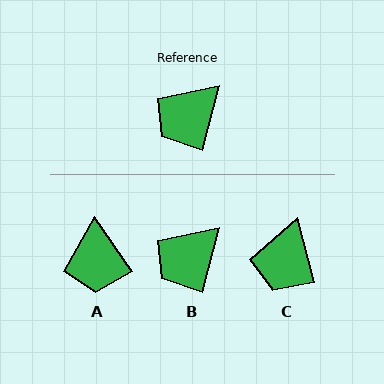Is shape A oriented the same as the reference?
No, it is off by about 50 degrees.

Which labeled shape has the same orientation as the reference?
B.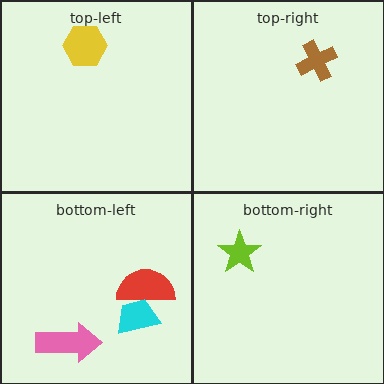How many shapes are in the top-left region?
1.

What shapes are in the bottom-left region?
The red semicircle, the pink arrow, the cyan trapezoid.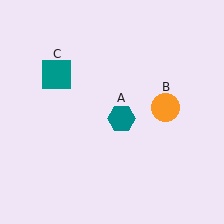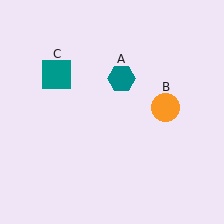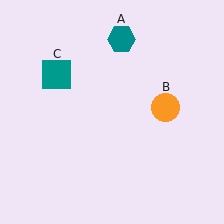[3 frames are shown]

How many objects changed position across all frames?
1 object changed position: teal hexagon (object A).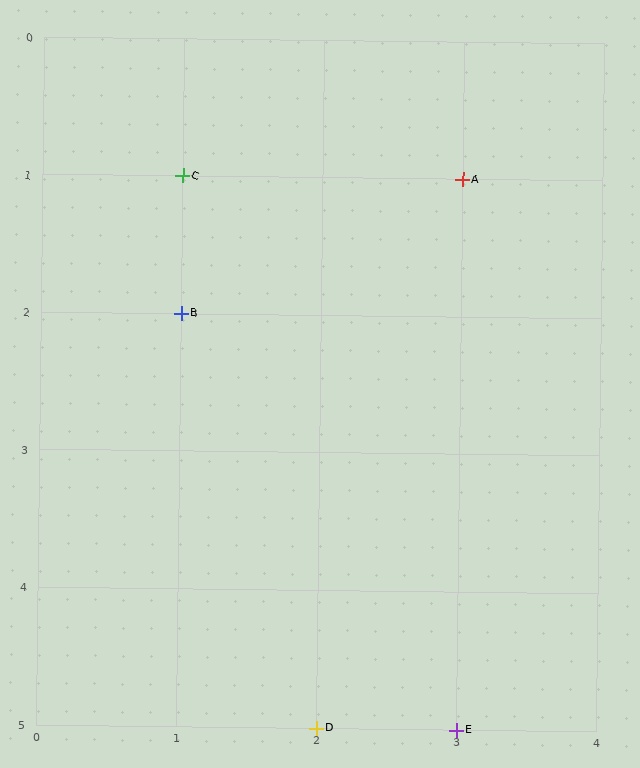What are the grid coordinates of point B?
Point B is at grid coordinates (1, 2).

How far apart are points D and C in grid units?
Points D and C are 1 column and 4 rows apart (about 4.1 grid units diagonally).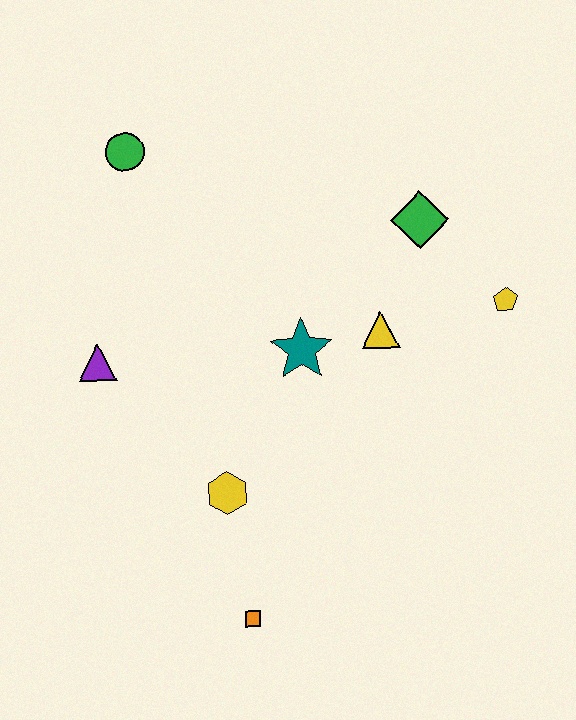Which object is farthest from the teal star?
The orange square is farthest from the teal star.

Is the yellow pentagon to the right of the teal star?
Yes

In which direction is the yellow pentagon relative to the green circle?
The yellow pentagon is to the right of the green circle.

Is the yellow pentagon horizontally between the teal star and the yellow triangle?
No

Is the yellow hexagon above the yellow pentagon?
No